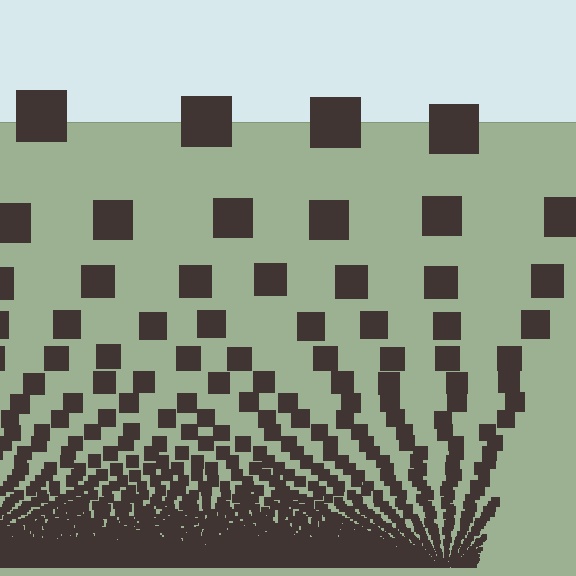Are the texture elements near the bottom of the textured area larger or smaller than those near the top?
Smaller. The gradient is inverted — elements near the bottom are smaller and denser.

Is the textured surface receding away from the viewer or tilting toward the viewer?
The surface appears to tilt toward the viewer. Texture elements get larger and sparser toward the top.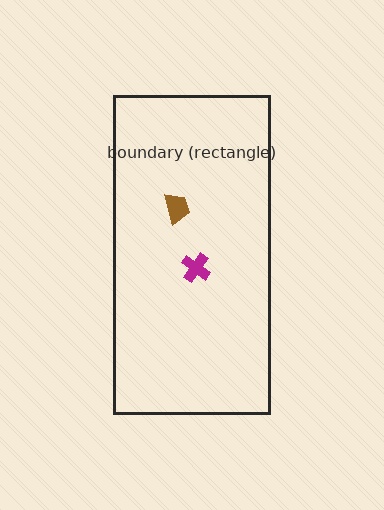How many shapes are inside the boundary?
2 inside, 0 outside.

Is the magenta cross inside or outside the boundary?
Inside.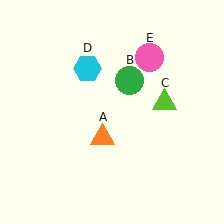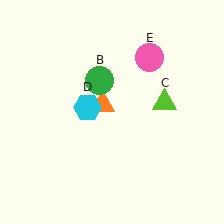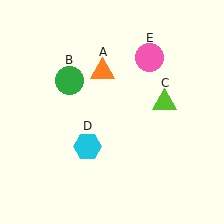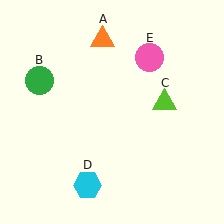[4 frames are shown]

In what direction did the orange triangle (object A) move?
The orange triangle (object A) moved up.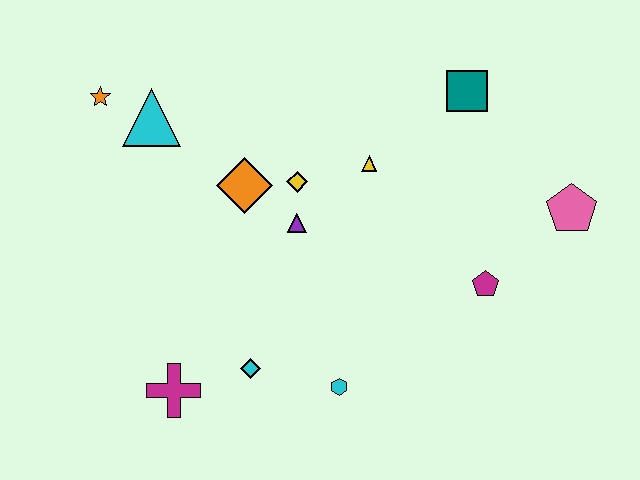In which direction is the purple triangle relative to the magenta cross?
The purple triangle is above the magenta cross.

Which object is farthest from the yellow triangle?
The magenta cross is farthest from the yellow triangle.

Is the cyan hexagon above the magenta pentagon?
No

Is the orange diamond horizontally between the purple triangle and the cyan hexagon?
No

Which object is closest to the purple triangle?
The yellow diamond is closest to the purple triangle.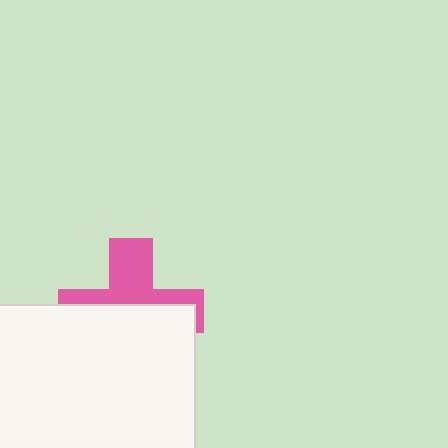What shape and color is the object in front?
The object in front is a white rectangle.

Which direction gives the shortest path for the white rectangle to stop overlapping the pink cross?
Moving down gives the shortest separation.